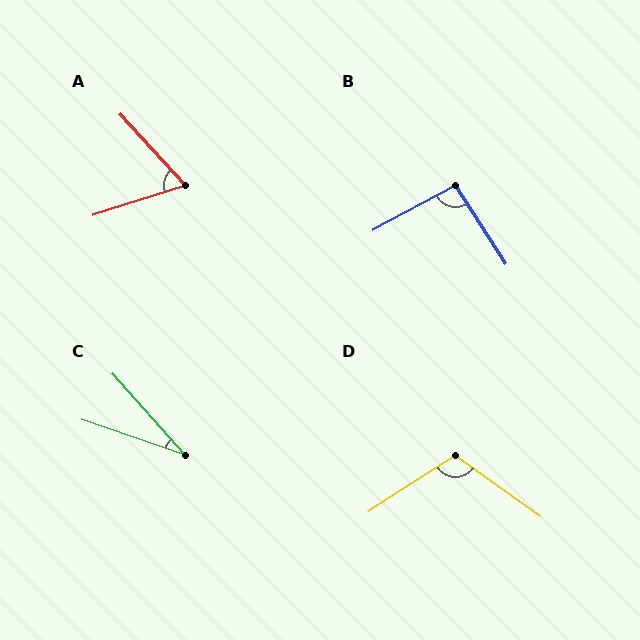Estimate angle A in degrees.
Approximately 65 degrees.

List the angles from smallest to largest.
C (29°), A (65°), B (95°), D (112°).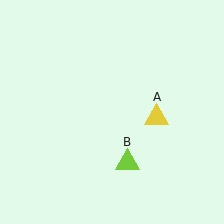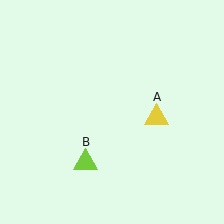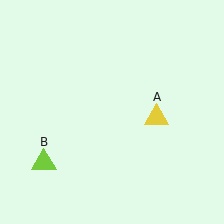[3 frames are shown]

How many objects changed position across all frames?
1 object changed position: lime triangle (object B).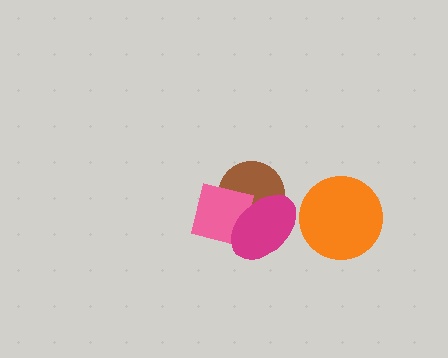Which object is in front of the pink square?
The magenta ellipse is in front of the pink square.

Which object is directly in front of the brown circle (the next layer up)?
The pink square is directly in front of the brown circle.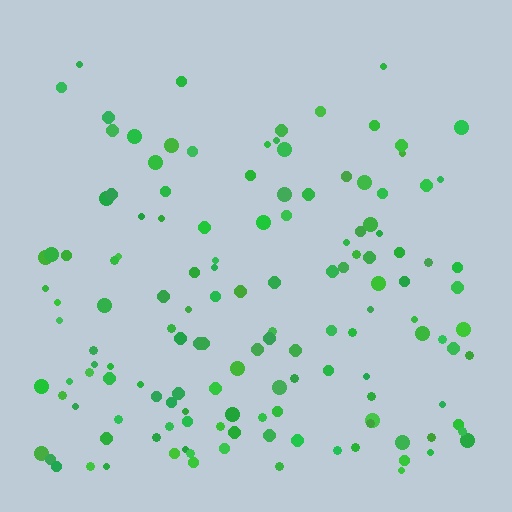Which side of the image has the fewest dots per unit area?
The top.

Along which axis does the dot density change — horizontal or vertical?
Vertical.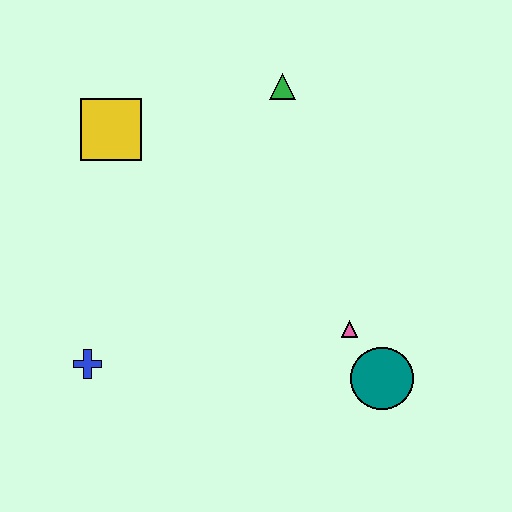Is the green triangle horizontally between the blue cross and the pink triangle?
Yes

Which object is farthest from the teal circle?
The yellow square is farthest from the teal circle.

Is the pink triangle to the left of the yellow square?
No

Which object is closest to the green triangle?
The yellow square is closest to the green triangle.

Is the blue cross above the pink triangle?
No